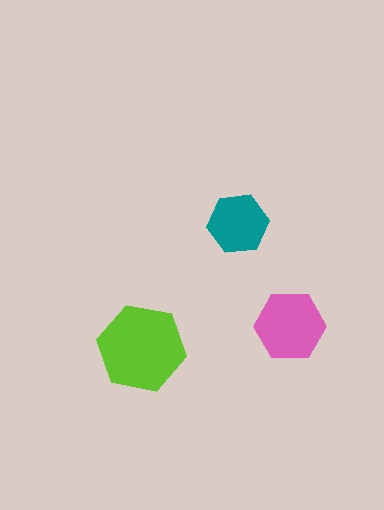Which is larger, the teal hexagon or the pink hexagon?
The pink one.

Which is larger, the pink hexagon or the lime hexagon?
The lime one.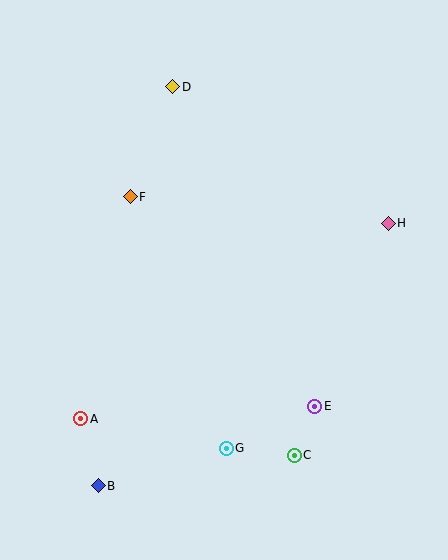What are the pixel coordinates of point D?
Point D is at (173, 87).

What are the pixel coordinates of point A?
Point A is at (81, 419).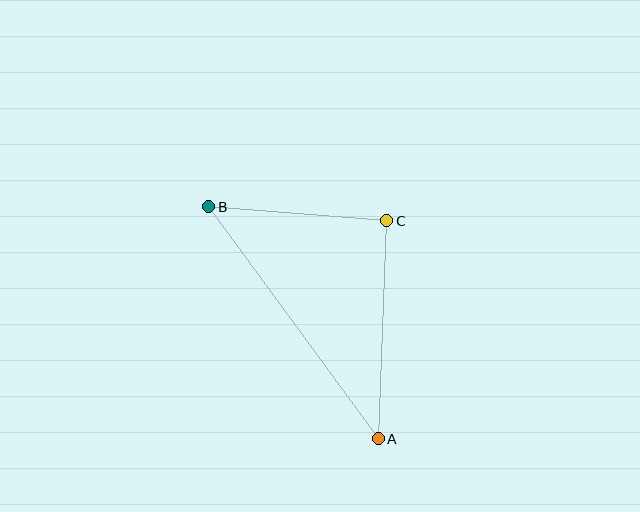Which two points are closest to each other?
Points B and C are closest to each other.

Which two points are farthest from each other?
Points A and B are farthest from each other.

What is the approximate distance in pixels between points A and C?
The distance between A and C is approximately 218 pixels.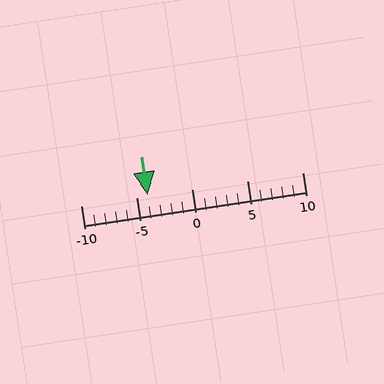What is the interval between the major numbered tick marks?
The major tick marks are spaced 5 units apart.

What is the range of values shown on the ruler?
The ruler shows values from -10 to 10.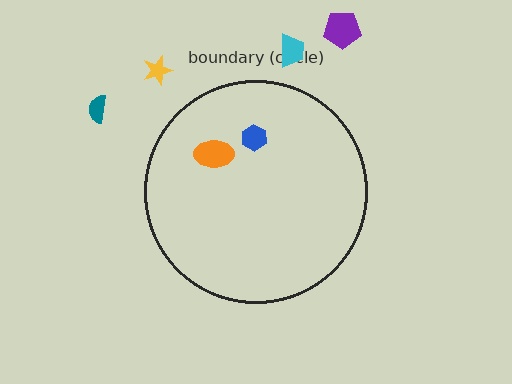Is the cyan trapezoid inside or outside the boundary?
Outside.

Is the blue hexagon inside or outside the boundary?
Inside.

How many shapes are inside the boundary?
2 inside, 4 outside.